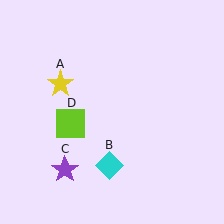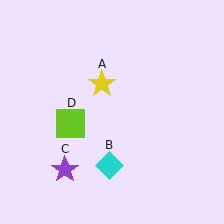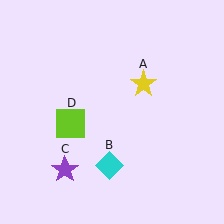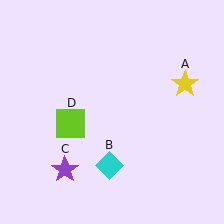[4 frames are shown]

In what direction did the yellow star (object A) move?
The yellow star (object A) moved right.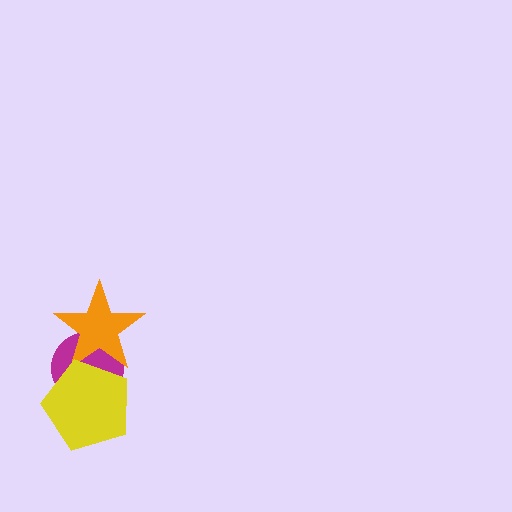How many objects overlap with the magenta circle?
2 objects overlap with the magenta circle.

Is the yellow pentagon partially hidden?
No, no other shape covers it.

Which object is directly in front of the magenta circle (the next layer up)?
The orange star is directly in front of the magenta circle.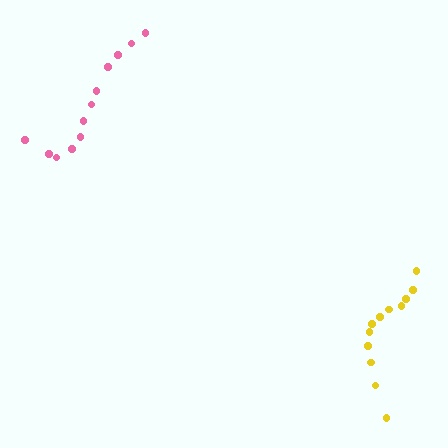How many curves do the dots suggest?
There are 2 distinct paths.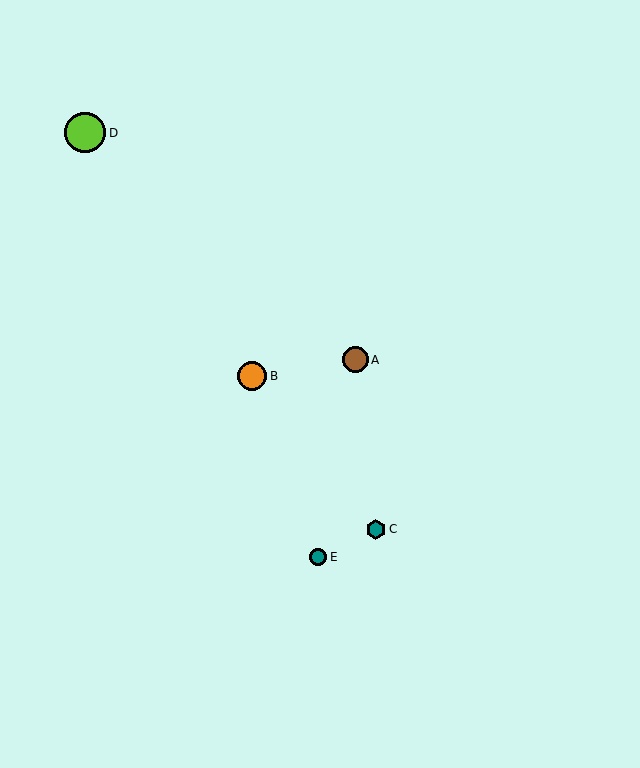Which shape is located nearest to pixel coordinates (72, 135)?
The lime circle (labeled D) at (85, 133) is nearest to that location.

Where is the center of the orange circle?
The center of the orange circle is at (252, 376).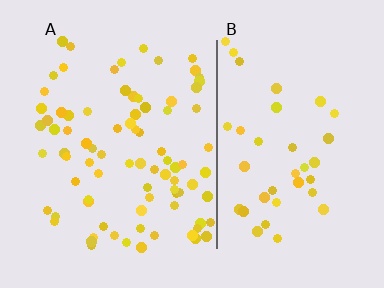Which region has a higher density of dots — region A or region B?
A (the left).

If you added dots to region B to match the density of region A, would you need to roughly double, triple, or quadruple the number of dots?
Approximately double.